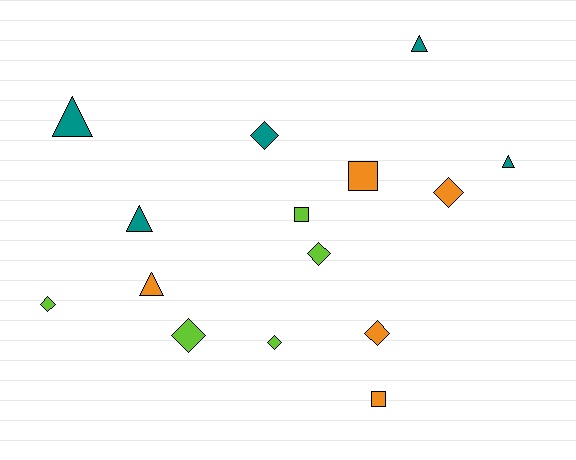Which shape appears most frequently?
Diamond, with 7 objects.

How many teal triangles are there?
There are 4 teal triangles.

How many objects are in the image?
There are 15 objects.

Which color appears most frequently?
Teal, with 5 objects.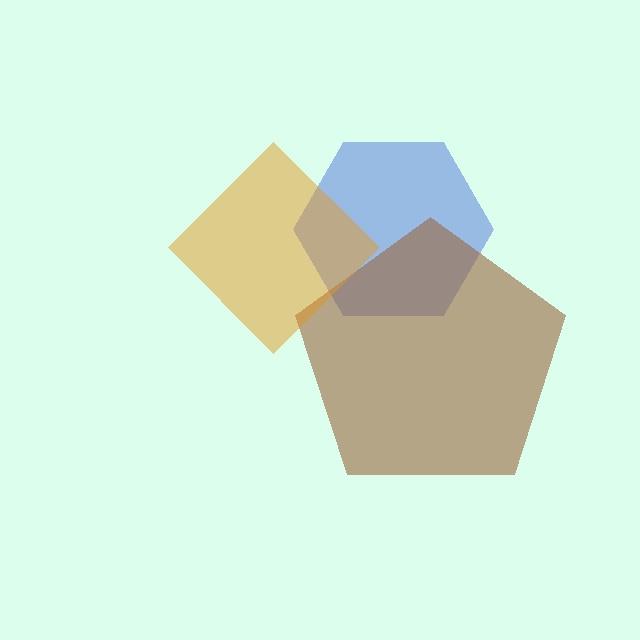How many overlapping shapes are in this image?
There are 3 overlapping shapes in the image.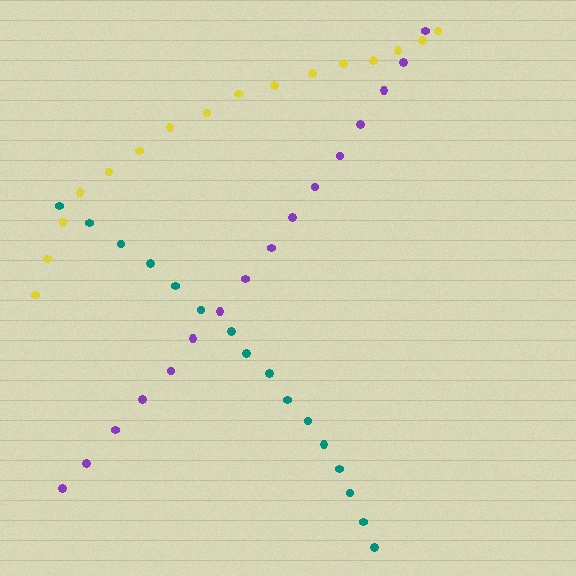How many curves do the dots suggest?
There are 3 distinct paths.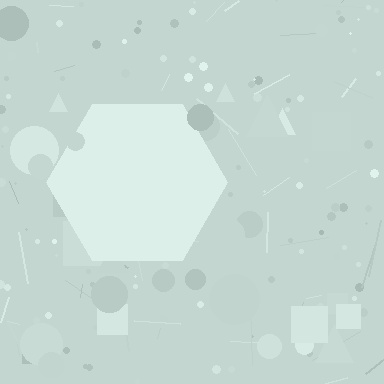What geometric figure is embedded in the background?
A hexagon is embedded in the background.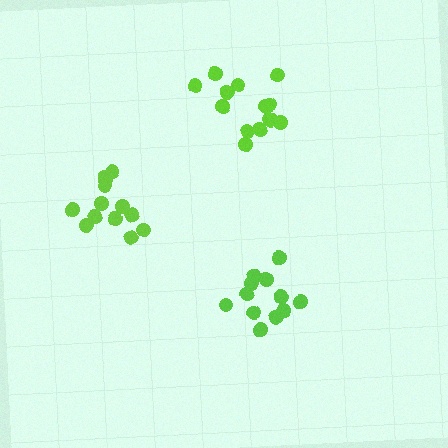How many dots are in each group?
Group 1: 12 dots, Group 2: 14 dots, Group 3: 13 dots (39 total).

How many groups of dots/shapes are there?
There are 3 groups.